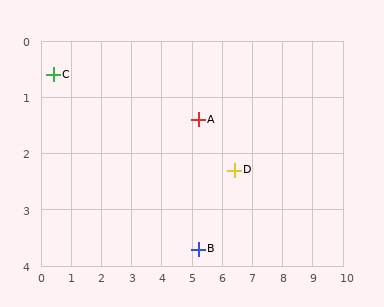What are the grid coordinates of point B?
Point B is at approximately (5.2, 3.7).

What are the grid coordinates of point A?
Point A is at approximately (5.2, 1.4).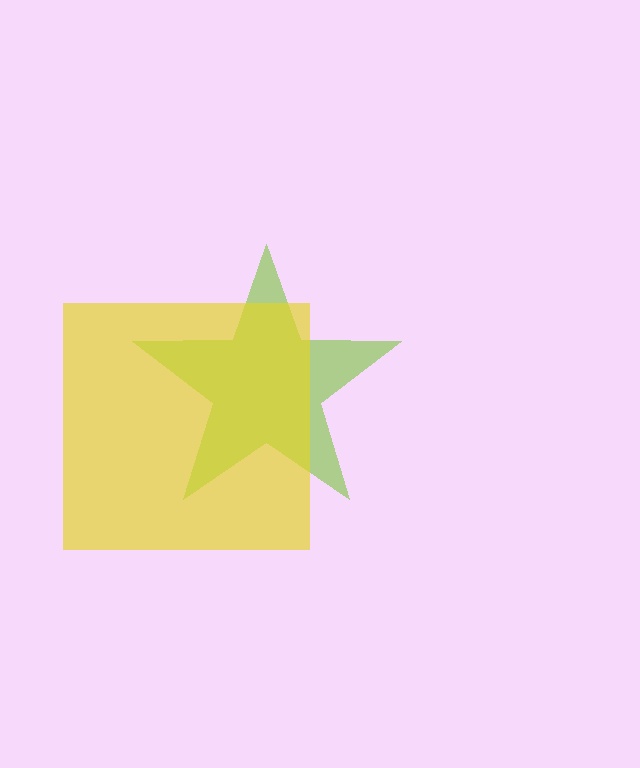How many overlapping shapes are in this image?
There are 2 overlapping shapes in the image.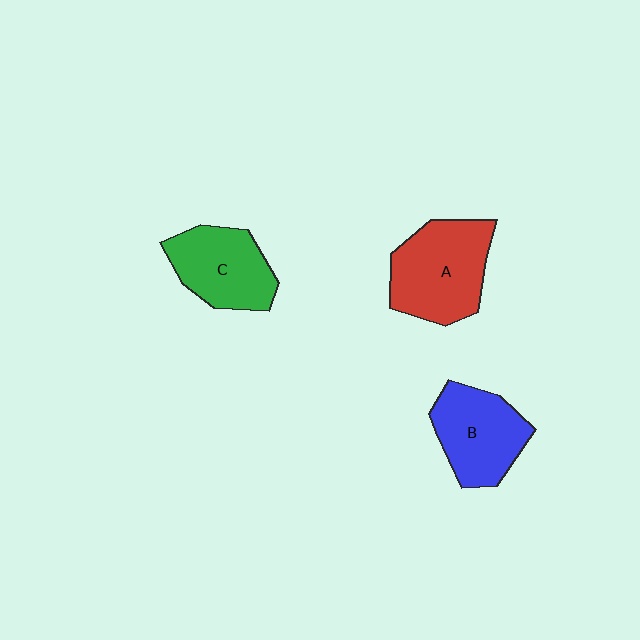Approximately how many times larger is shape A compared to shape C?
Approximately 1.2 times.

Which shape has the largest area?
Shape A (red).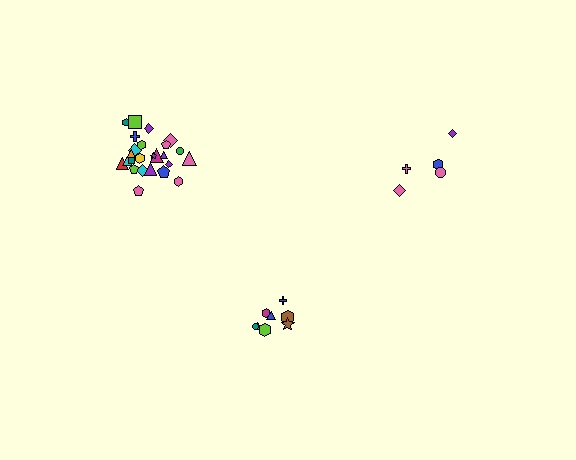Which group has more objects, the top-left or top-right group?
The top-left group.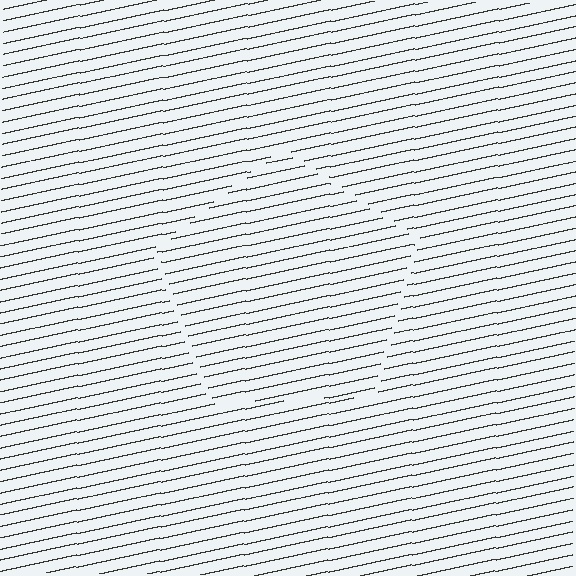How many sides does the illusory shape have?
5 sides — the line-ends trace a pentagon.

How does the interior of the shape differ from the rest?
The interior of the shape contains the same grating, shifted by half a period — the contour is defined by the phase discontinuity where line-ends from the inner and outer gratings abut.